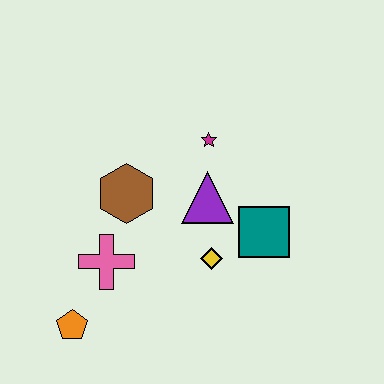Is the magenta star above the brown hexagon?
Yes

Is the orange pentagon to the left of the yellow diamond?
Yes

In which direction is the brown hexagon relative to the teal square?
The brown hexagon is to the left of the teal square.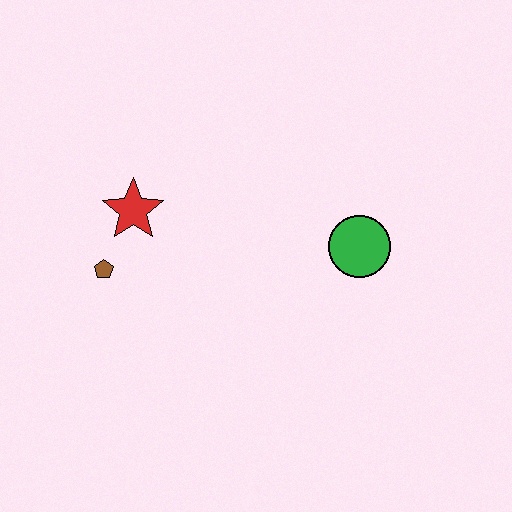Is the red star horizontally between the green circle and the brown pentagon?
Yes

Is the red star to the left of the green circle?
Yes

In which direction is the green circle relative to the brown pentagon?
The green circle is to the right of the brown pentagon.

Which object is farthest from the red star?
The green circle is farthest from the red star.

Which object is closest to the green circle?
The red star is closest to the green circle.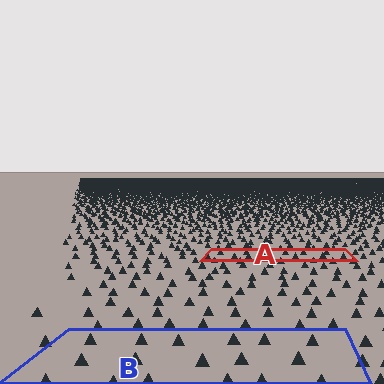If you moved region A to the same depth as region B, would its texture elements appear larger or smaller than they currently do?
They would appear larger. At a closer depth, the same texture elements are projected at a bigger on-screen size.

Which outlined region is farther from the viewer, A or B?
Region A is farther from the viewer — the texture elements inside it appear smaller and more densely packed.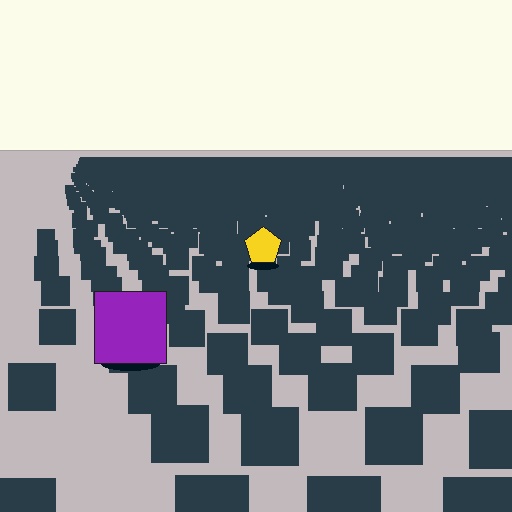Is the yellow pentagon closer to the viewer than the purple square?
No. The purple square is closer — you can tell from the texture gradient: the ground texture is coarser near it.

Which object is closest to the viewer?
The purple square is closest. The texture marks near it are larger and more spread out.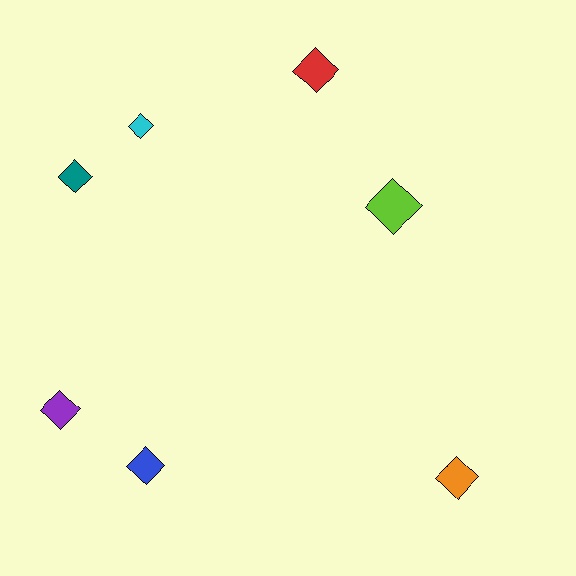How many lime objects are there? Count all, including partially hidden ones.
There is 1 lime object.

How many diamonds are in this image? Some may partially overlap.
There are 7 diamonds.